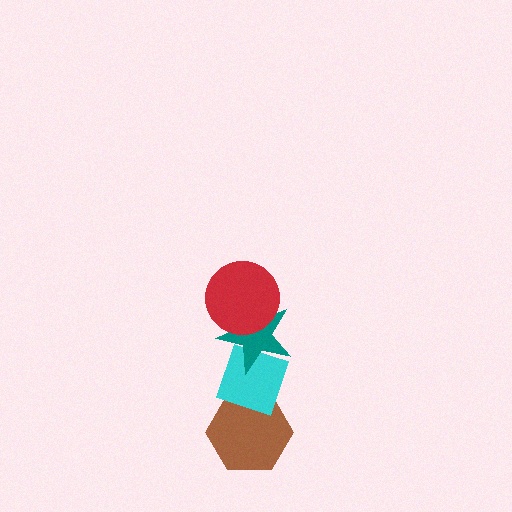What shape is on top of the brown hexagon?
The cyan diamond is on top of the brown hexagon.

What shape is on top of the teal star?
The red circle is on top of the teal star.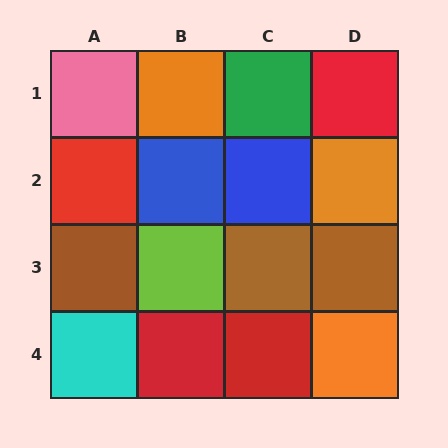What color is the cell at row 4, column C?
Red.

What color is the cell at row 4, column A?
Cyan.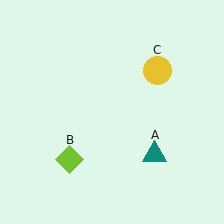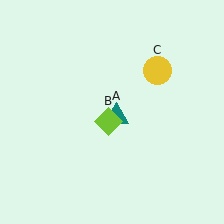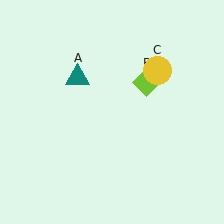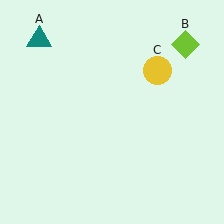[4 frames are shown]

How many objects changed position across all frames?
2 objects changed position: teal triangle (object A), lime diamond (object B).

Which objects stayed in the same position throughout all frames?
Yellow circle (object C) remained stationary.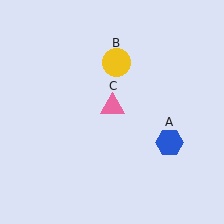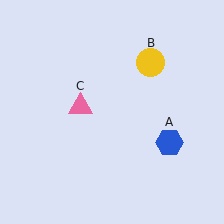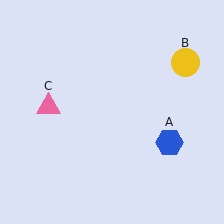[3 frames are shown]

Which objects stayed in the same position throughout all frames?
Blue hexagon (object A) remained stationary.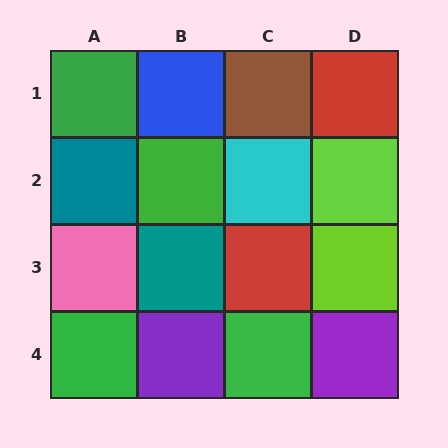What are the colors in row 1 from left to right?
Green, blue, brown, red.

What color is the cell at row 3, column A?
Pink.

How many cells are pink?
1 cell is pink.